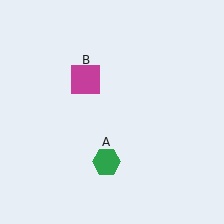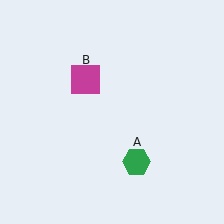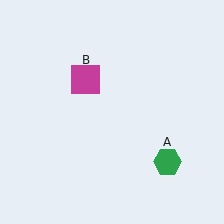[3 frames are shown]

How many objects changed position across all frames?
1 object changed position: green hexagon (object A).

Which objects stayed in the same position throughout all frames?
Magenta square (object B) remained stationary.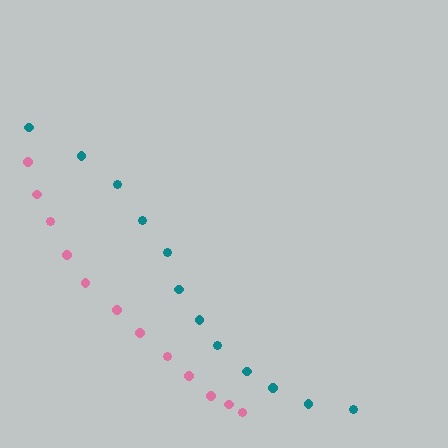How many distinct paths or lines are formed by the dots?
There are 2 distinct paths.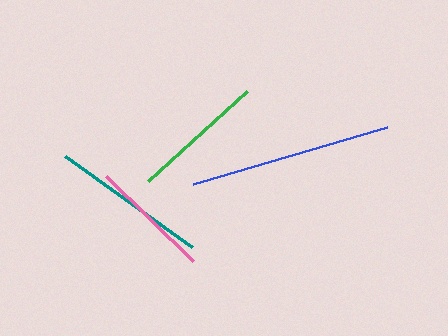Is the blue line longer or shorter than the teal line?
The blue line is longer than the teal line.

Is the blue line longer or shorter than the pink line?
The blue line is longer than the pink line.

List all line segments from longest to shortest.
From longest to shortest: blue, teal, green, pink.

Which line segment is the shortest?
The pink line is the shortest at approximately 121 pixels.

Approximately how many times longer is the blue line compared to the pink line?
The blue line is approximately 1.7 times the length of the pink line.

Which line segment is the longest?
The blue line is the longest at approximately 202 pixels.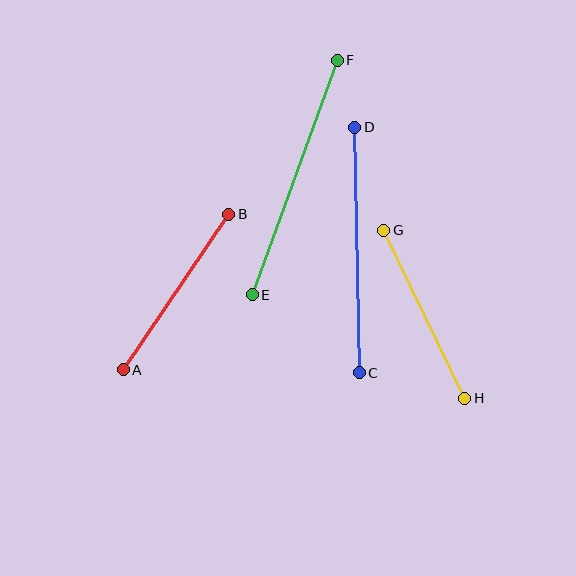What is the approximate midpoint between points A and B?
The midpoint is at approximately (176, 292) pixels.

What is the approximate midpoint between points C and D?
The midpoint is at approximately (357, 250) pixels.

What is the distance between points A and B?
The distance is approximately 188 pixels.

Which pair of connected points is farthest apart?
Points E and F are farthest apart.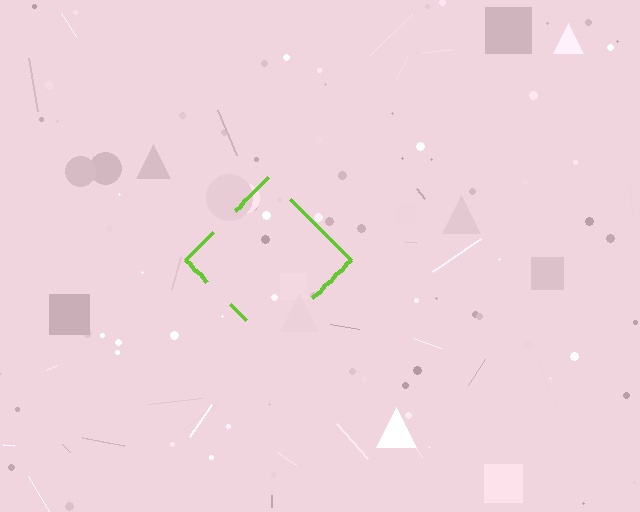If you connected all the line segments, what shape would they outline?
They would outline a diamond.